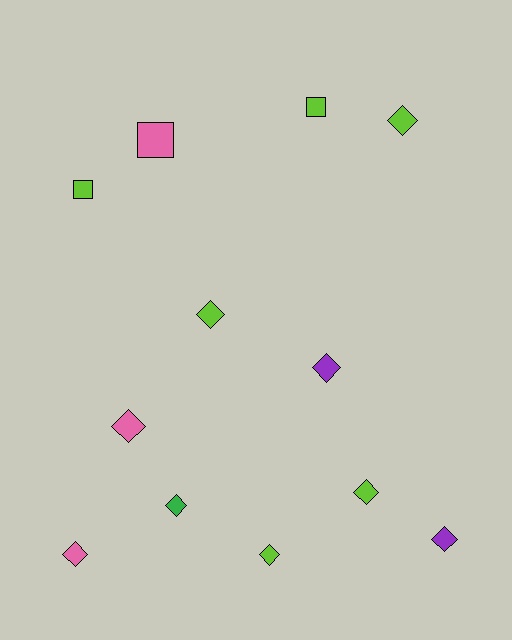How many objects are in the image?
There are 12 objects.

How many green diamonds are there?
There is 1 green diamond.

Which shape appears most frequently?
Diamond, with 9 objects.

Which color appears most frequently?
Lime, with 6 objects.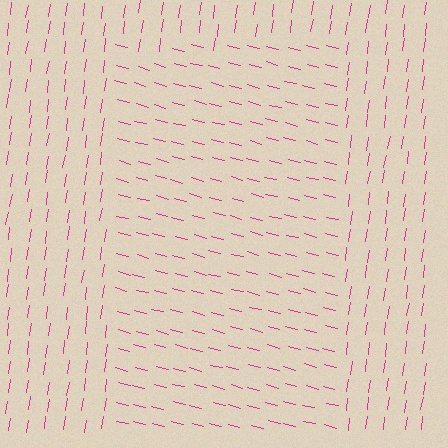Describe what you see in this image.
The image is filled with small magenta line segments. A rectangle region in the image has lines oriented differently from the surrounding lines, creating a visible texture boundary.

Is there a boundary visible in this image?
Yes, there is a texture boundary formed by a change in line orientation.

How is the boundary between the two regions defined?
The boundary is defined purely by a change in line orientation (approximately 83 degrees difference). All lines are the same color and thickness.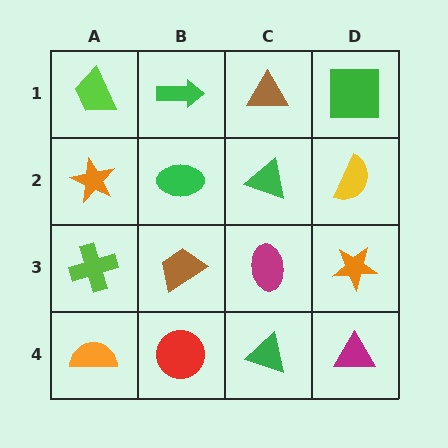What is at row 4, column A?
An orange semicircle.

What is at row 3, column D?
An orange star.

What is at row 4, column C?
A green triangle.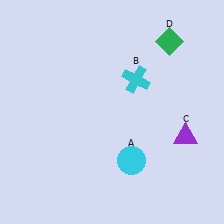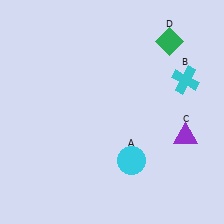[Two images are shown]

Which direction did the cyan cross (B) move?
The cyan cross (B) moved right.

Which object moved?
The cyan cross (B) moved right.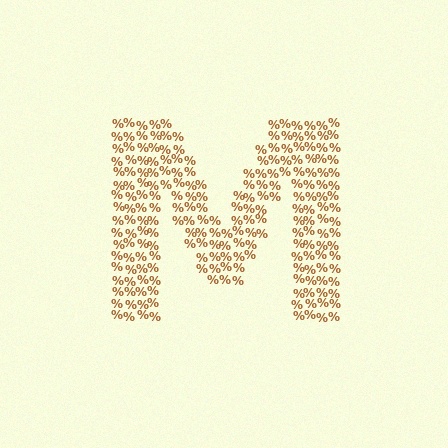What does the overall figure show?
The overall figure shows the letter M.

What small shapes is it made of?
It is made of small percent signs.